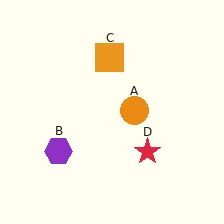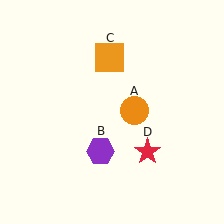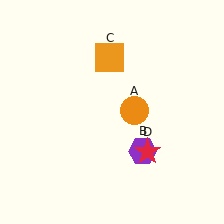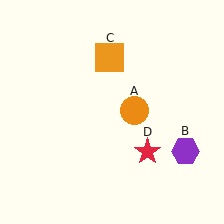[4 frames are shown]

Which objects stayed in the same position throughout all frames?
Orange circle (object A) and orange square (object C) and red star (object D) remained stationary.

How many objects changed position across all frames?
1 object changed position: purple hexagon (object B).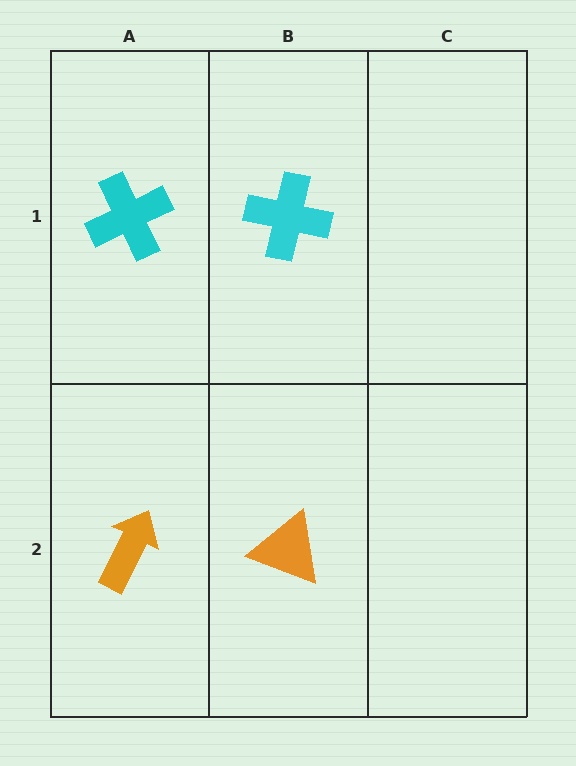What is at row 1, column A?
A cyan cross.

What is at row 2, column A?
An orange arrow.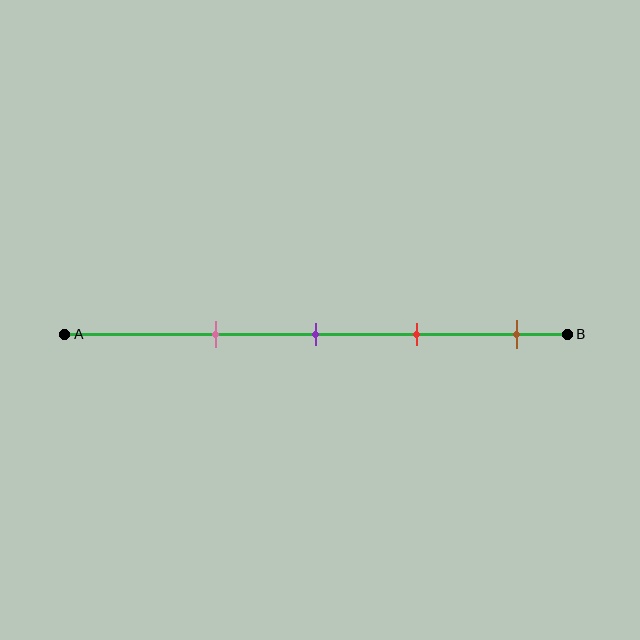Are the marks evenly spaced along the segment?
Yes, the marks are approximately evenly spaced.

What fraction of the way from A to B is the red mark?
The red mark is approximately 70% (0.7) of the way from A to B.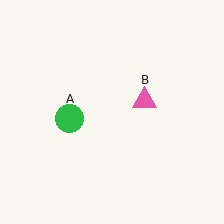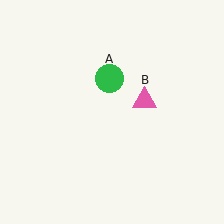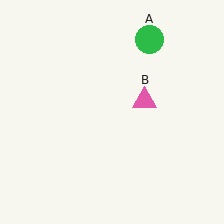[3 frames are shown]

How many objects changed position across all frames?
1 object changed position: green circle (object A).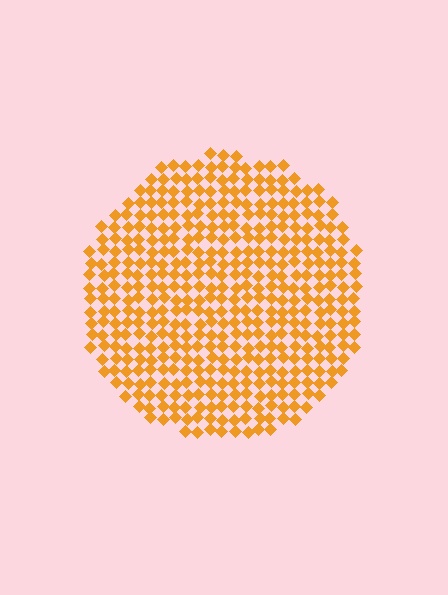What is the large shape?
The large shape is a circle.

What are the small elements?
The small elements are diamonds.